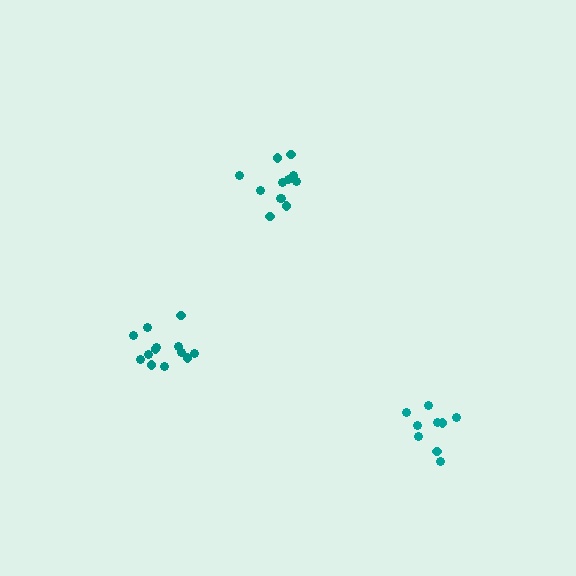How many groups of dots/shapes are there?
There are 3 groups.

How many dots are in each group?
Group 1: 9 dots, Group 2: 13 dots, Group 3: 13 dots (35 total).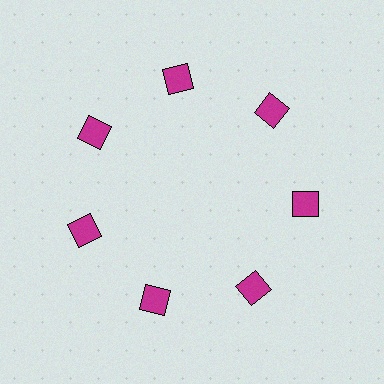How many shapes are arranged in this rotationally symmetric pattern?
There are 7 shapes, arranged in 7 groups of 1.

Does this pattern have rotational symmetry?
Yes, this pattern has 7-fold rotational symmetry. It looks the same after rotating 51 degrees around the center.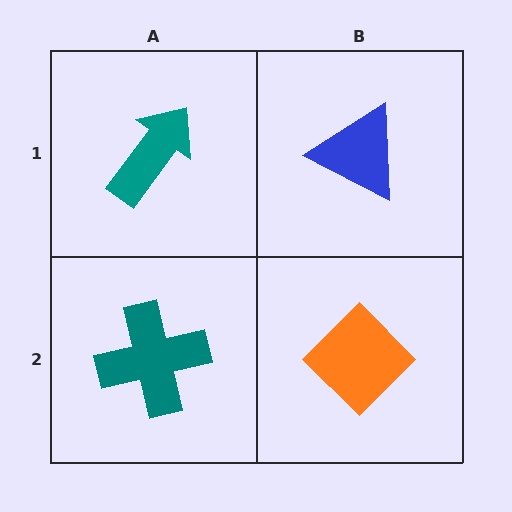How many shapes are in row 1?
2 shapes.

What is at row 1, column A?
A teal arrow.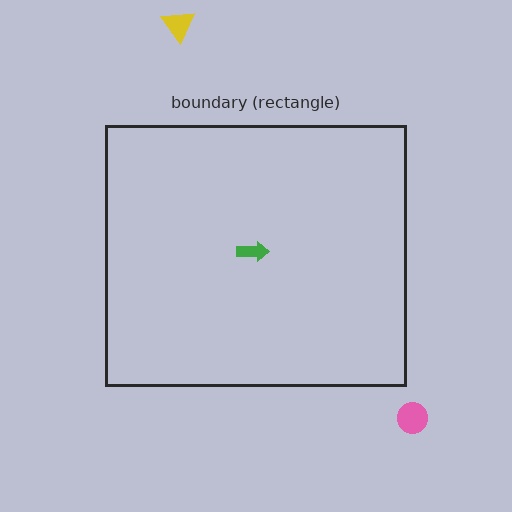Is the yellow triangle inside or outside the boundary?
Outside.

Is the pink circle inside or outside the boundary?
Outside.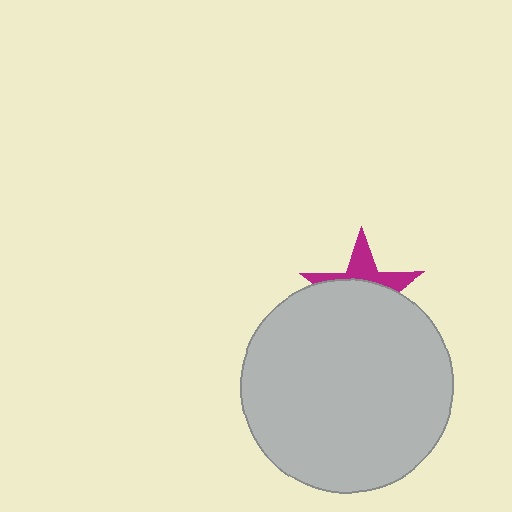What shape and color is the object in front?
The object in front is a light gray circle.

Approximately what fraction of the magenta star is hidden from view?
Roughly 62% of the magenta star is hidden behind the light gray circle.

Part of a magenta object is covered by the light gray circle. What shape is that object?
It is a star.